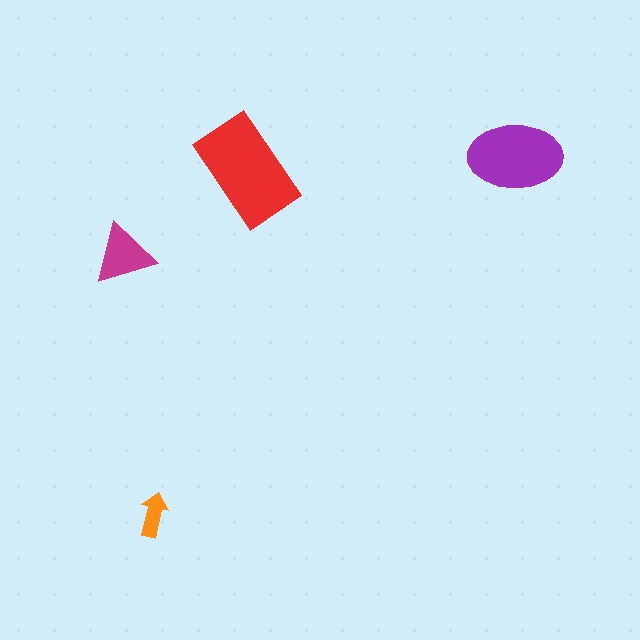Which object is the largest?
The red rectangle.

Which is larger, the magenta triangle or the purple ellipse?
The purple ellipse.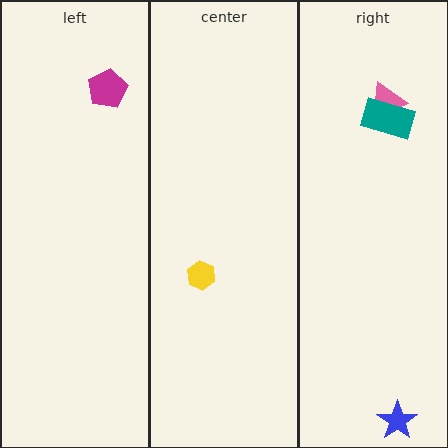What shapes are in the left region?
The magenta pentagon.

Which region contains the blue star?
The right region.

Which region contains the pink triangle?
The right region.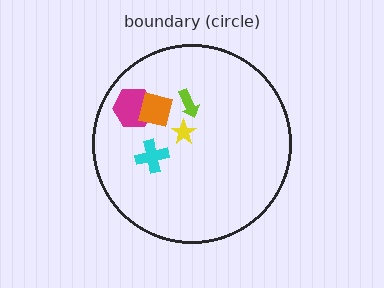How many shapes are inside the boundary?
5 inside, 0 outside.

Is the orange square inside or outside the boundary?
Inside.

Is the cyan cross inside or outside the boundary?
Inside.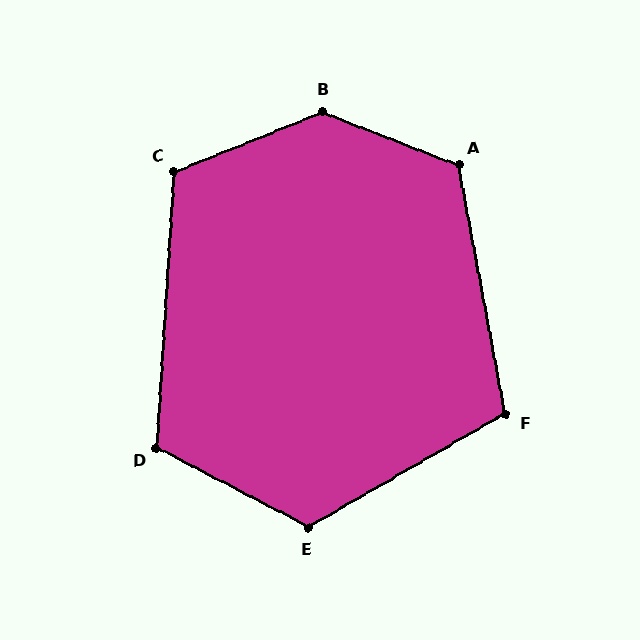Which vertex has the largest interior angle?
B, at approximately 137 degrees.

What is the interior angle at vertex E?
Approximately 122 degrees (obtuse).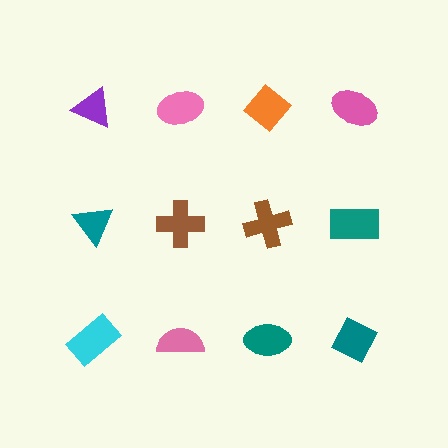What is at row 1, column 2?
A pink ellipse.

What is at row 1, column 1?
A purple triangle.